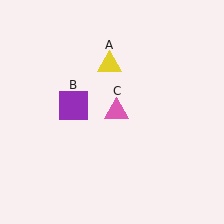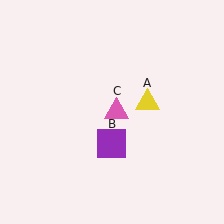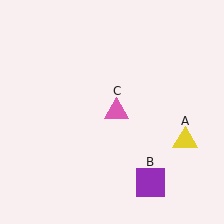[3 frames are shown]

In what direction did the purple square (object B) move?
The purple square (object B) moved down and to the right.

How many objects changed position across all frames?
2 objects changed position: yellow triangle (object A), purple square (object B).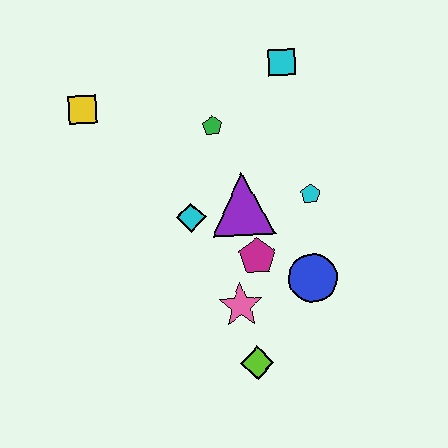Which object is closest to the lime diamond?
The pink star is closest to the lime diamond.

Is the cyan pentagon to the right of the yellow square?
Yes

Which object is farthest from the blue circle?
The yellow square is farthest from the blue circle.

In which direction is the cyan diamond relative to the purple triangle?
The cyan diamond is to the left of the purple triangle.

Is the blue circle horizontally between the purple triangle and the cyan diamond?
No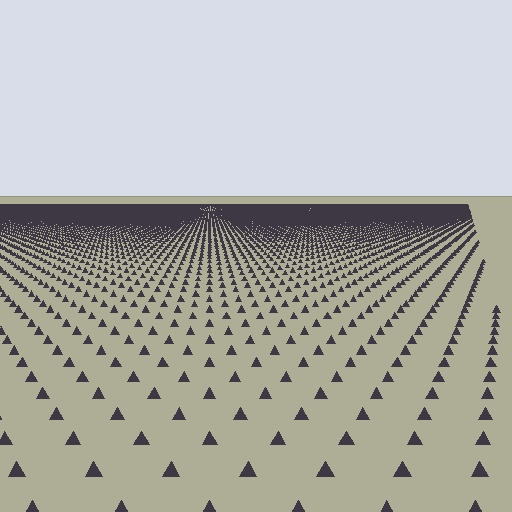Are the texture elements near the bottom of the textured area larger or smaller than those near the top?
Larger. Near the bottom, elements are closer to the viewer and appear at a bigger on-screen size.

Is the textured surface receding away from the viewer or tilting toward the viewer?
The surface is receding away from the viewer. Texture elements get smaller and denser toward the top.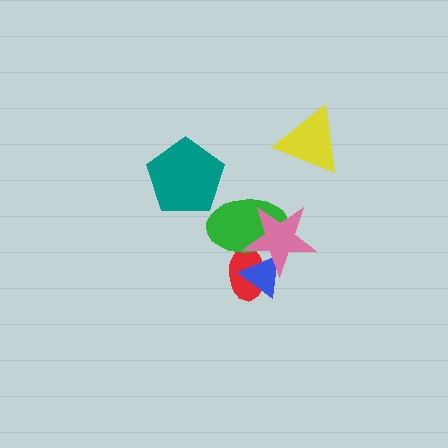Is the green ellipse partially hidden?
Yes, it is partially covered by another shape.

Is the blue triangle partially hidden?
Yes, it is partially covered by another shape.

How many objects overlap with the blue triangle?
3 objects overlap with the blue triangle.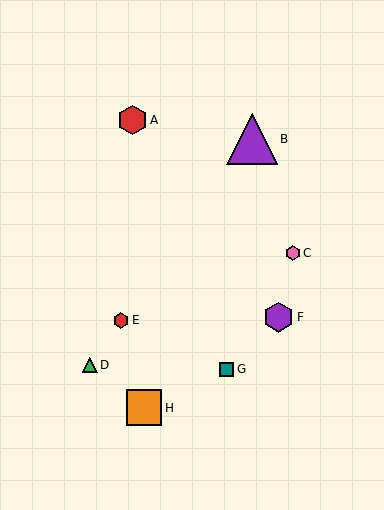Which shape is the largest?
The purple triangle (labeled B) is the largest.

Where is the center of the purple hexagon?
The center of the purple hexagon is at (279, 317).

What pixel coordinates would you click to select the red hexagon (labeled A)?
Click at (132, 120) to select the red hexagon A.